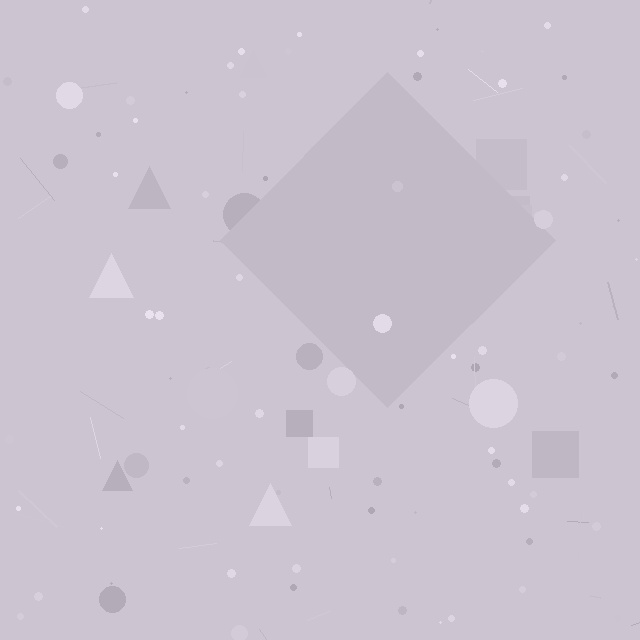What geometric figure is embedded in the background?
A diamond is embedded in the background.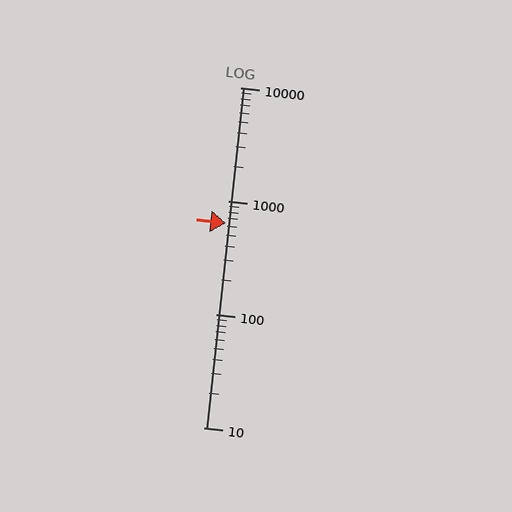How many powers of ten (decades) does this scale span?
The scale spans 3 decades, from 10 to 10000.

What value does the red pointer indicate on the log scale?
The pointer indicates approximately 630.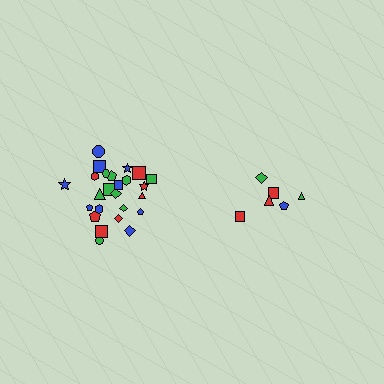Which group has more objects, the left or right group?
The left group.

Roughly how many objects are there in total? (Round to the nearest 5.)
Roughly 30 objects in total.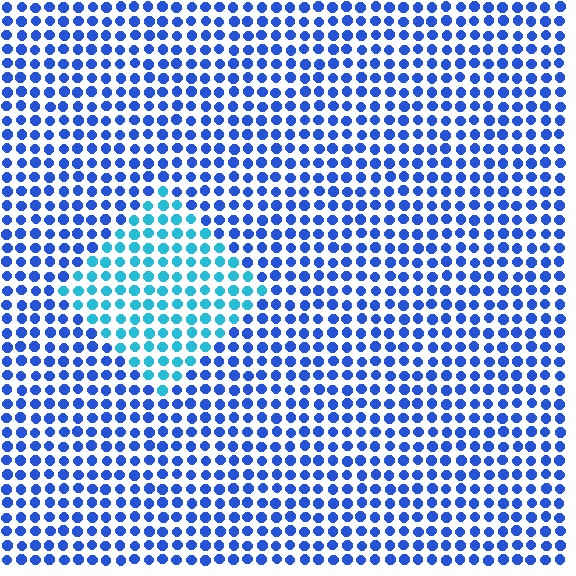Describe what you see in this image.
The image is filled with small blue elements in a uniform arrangement. A diamond-shaped region is visible where the elements are tinted to a slightly different hue, forming a subtle color boundary.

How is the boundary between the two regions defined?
The boundary is defined purely by a slight shift in hue (about 36 degrees). Spacing, size, and orientation are identical on both sides.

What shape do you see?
I see a diamond.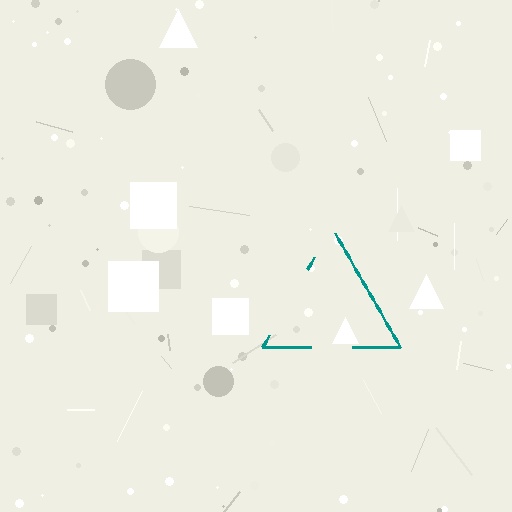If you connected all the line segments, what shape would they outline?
They would outline a triangle.